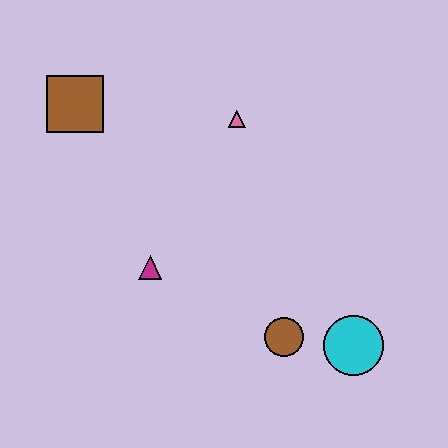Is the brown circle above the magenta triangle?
No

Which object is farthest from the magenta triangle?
The cyan circle is farthest from the magenta triangle.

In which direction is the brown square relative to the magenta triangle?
The brown square is above the magenta triangle.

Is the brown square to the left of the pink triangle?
Yes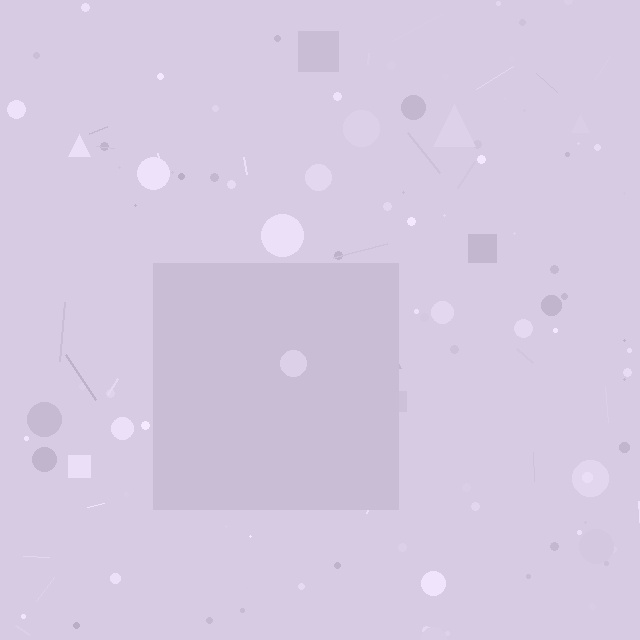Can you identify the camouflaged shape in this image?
The camouflaged shape is a square.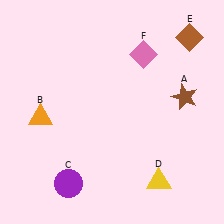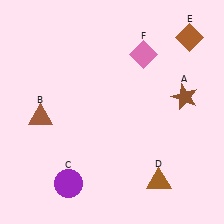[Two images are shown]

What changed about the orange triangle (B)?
In Image 1, B is orange. In Image 2, it changed to brown.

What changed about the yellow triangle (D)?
In Image 1, D is yellow. In Image 2, it changed to brown.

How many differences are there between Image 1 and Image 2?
There are 2 differences between the two images.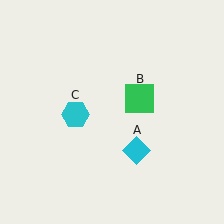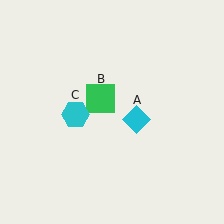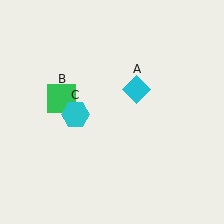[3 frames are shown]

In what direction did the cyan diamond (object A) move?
The cyan diamond (object A) moved up.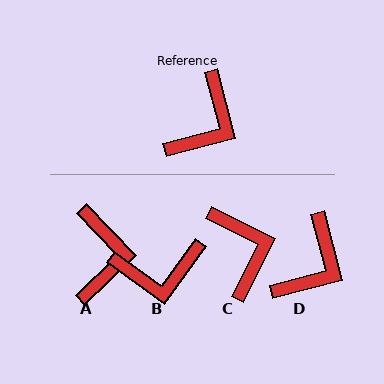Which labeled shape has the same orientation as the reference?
D.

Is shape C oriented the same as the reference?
No, it is off by about 49 degrees.